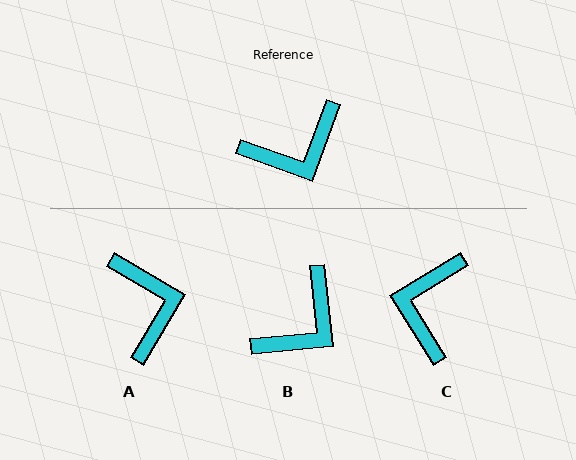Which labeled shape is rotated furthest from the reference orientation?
C, about 129 degrees away.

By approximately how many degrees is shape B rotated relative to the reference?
Approximately 26 degrees counter-clockwise.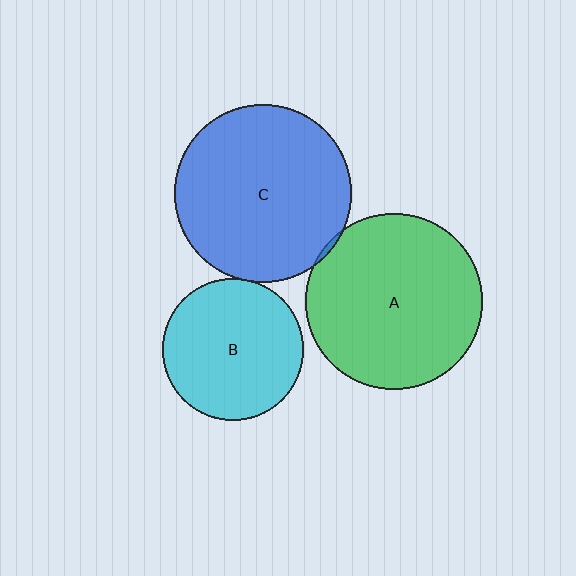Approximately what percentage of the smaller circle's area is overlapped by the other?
Approximately 5%.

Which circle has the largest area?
Circle C (blue).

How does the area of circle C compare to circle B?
Approximately 1.6 times.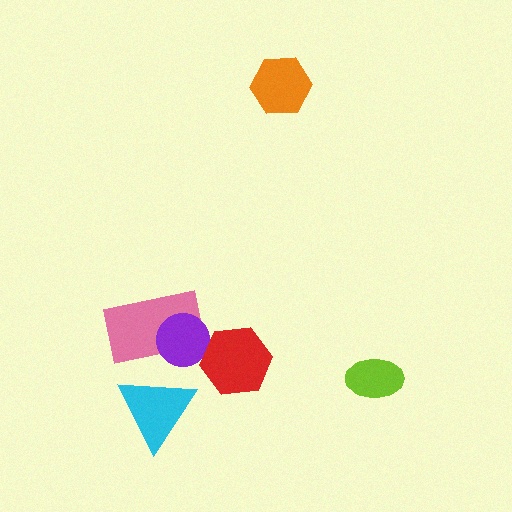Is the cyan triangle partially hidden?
Yes, it is partially covered by another shape.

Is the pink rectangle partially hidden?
Yes, it is partially covered by another shape.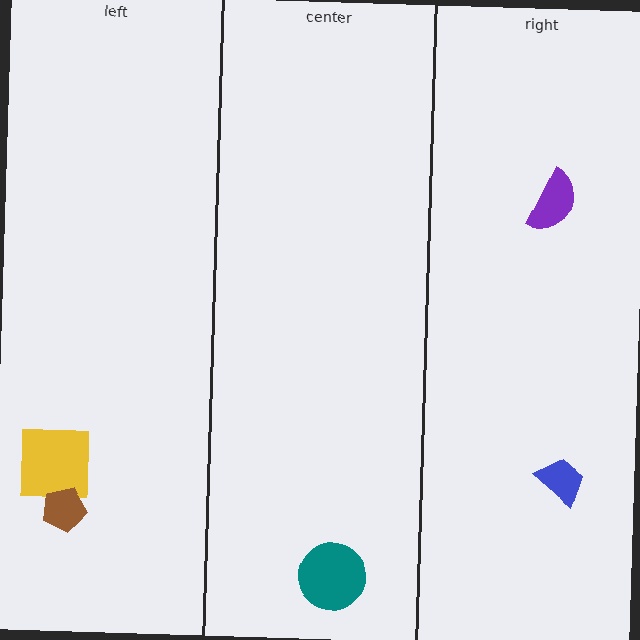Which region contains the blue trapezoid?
The right region.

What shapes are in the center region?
The teal circle.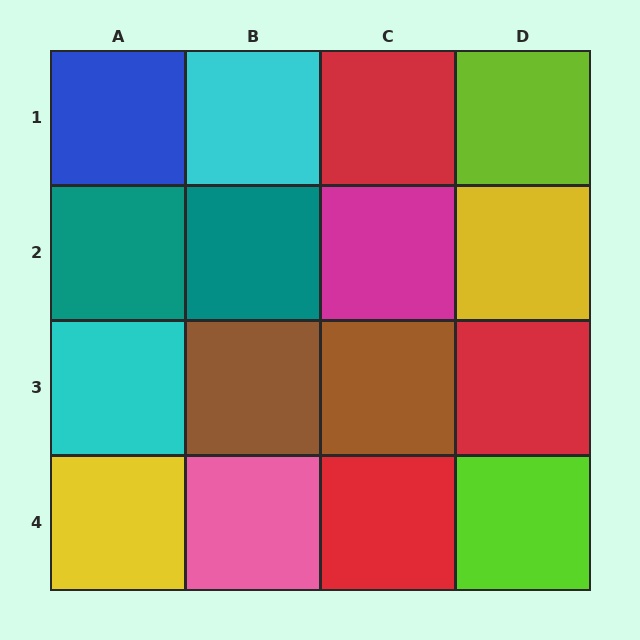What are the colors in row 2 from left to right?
Teal, teal, magenta, yellow.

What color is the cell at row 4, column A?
Yellow.